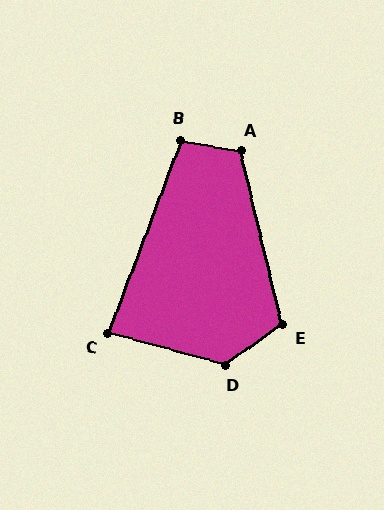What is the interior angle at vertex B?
Approximately 101 degrees (obtuse).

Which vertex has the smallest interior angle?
C, at approximately 84 degrees.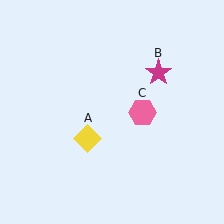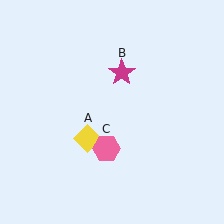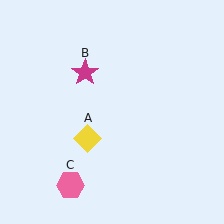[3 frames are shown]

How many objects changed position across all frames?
2 objects changed position: magenta star (object B), pink hexagon (object C).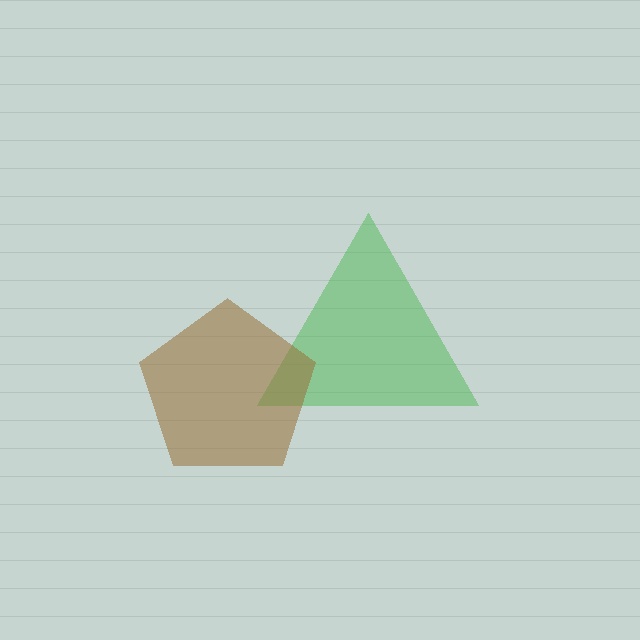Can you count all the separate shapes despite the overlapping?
Yes, there are 2 separate shapes.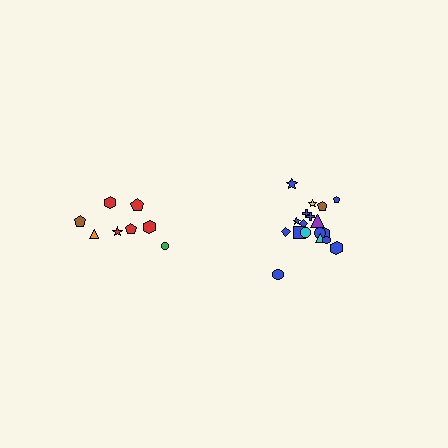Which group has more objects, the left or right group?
The right group.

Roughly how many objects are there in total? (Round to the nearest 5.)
Roughly 25 objects in total.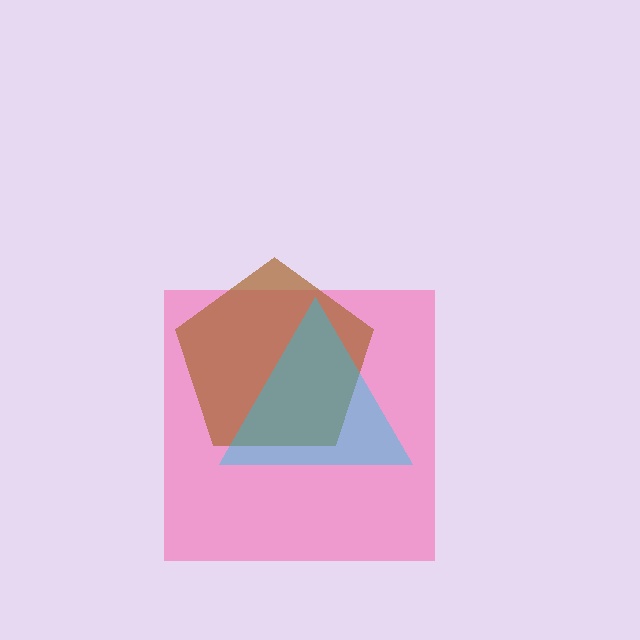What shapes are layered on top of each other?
The layered shapes are: a pink square, a brown pentagon, a cyan triangle.